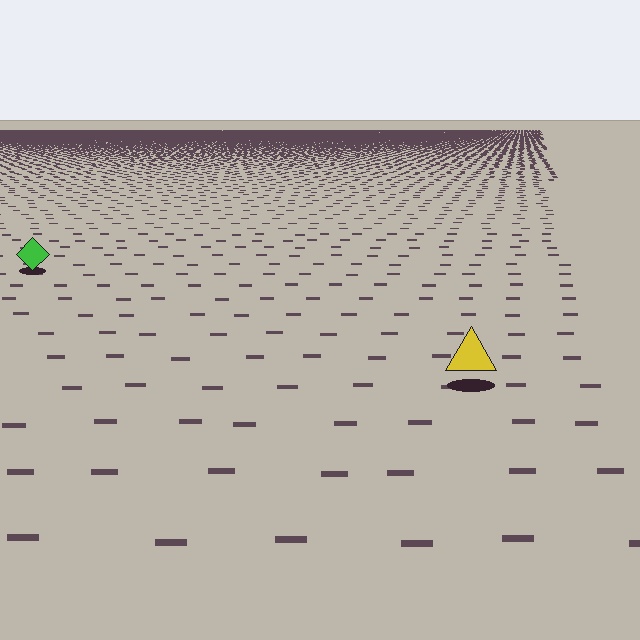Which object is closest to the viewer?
The yellow triangle is closest. The texture marks near it are larger and more spread out.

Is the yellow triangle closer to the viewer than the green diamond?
Yes. The yellow triangle is closer — you can tell from the texture gradient: the ground texture is coarser near it.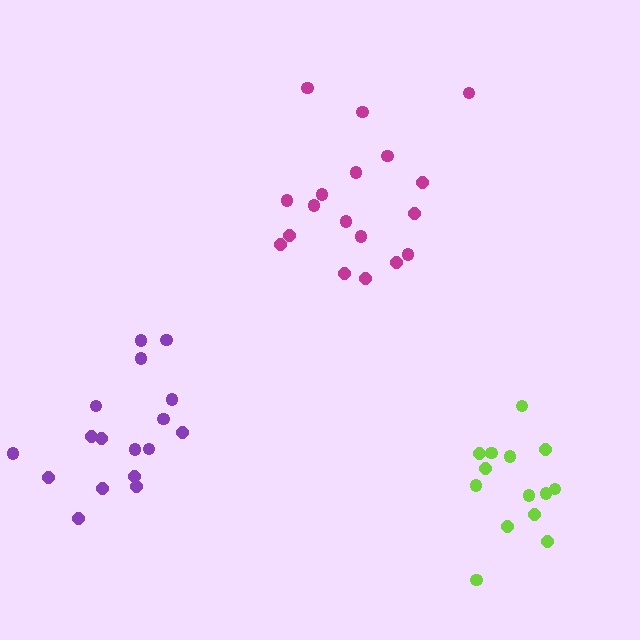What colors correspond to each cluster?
The clusters are colored: magenta, purple, lime.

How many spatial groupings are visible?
There are 3 spatial groupings.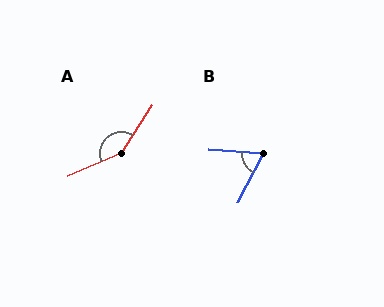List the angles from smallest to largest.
B (66°), A (146°).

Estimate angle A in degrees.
Approximately 146 degrees.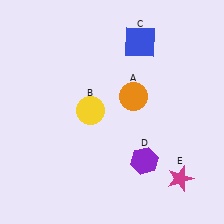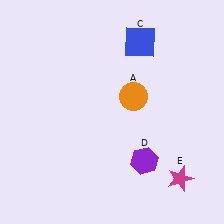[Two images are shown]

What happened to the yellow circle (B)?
The yellow circle (B) was removed in Image 2. It was in the top-left area of Image 1.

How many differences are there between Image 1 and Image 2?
There is 1 difference between the two images.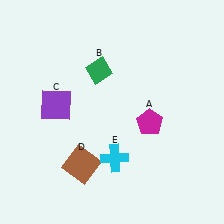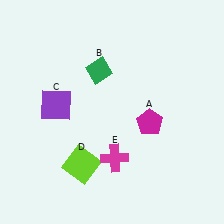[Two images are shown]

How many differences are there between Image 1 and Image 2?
There are 2 differences between the two images.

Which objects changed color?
D changed from brown to lime. E changed from cyan to magenta.